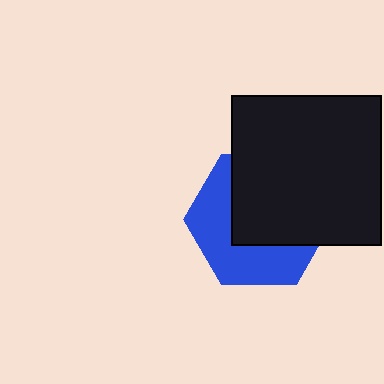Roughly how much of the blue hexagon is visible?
About half of it is visible (roughly 46%).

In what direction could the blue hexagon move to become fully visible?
The blue hexagon could move toward the lower-left. That would shift it out from behind the black square entirely.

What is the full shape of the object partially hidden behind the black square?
The partially hidden object is a blue hexagon.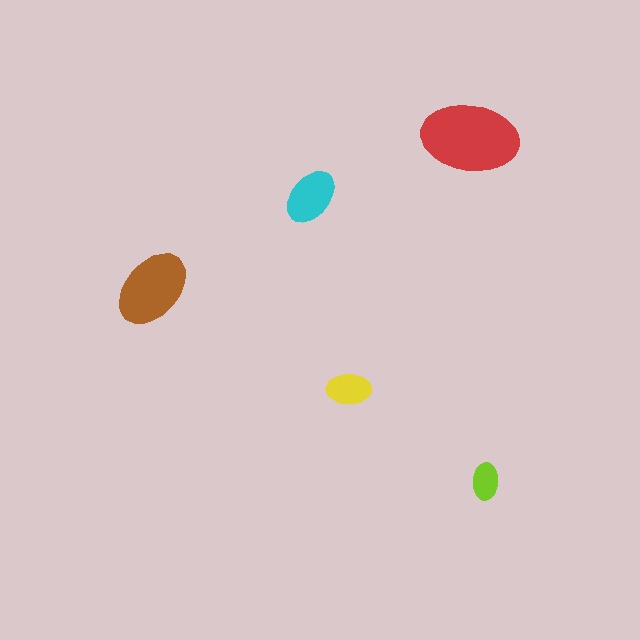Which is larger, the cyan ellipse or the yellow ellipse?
The cyan one.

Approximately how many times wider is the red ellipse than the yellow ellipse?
About 2 times wider.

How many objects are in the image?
There are 5 objects in the image.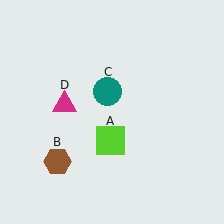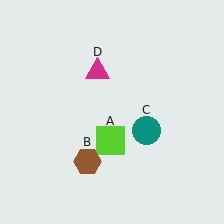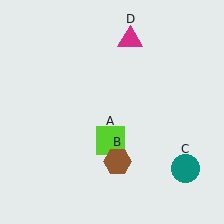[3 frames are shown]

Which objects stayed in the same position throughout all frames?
Lime square (object A) remained stationary.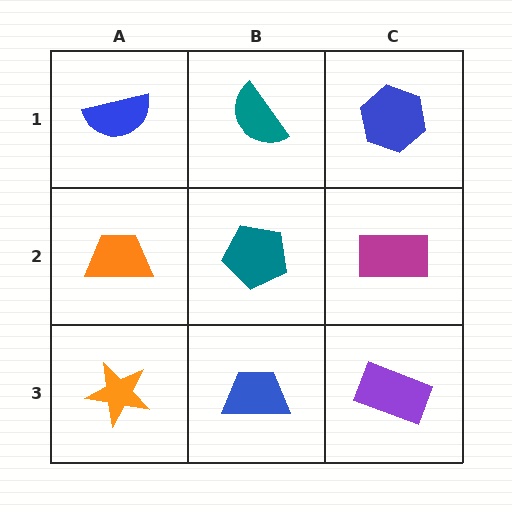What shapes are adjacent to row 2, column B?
A teal semicircle (row 1, column B), a blue trapezoid (row 3, column B), an orange trapezoid (row 2, column A), a magenta rectangle (row 2, column C).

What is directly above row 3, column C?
A magenta rectangle.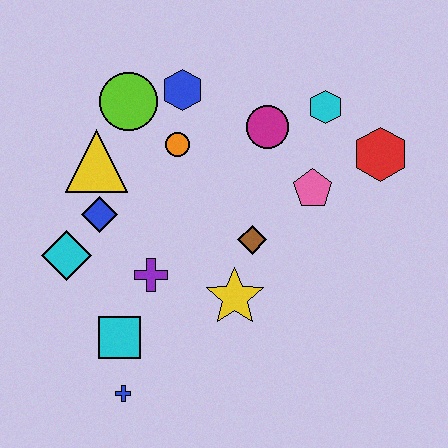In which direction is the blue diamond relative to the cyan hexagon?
The blue diamond is to the left of the cyan hexagon.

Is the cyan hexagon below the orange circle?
No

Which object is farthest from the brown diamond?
The blue cross is farthest from the brown diamond.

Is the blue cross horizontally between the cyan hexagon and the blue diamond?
Yes